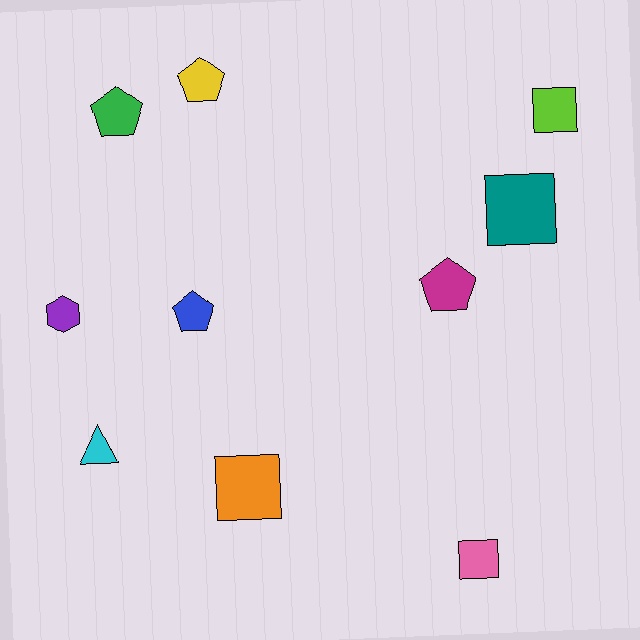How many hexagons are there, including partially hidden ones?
There is 1 hexagon.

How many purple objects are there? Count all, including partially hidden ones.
There is 1 purple object.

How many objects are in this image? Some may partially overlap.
There are 10 objects.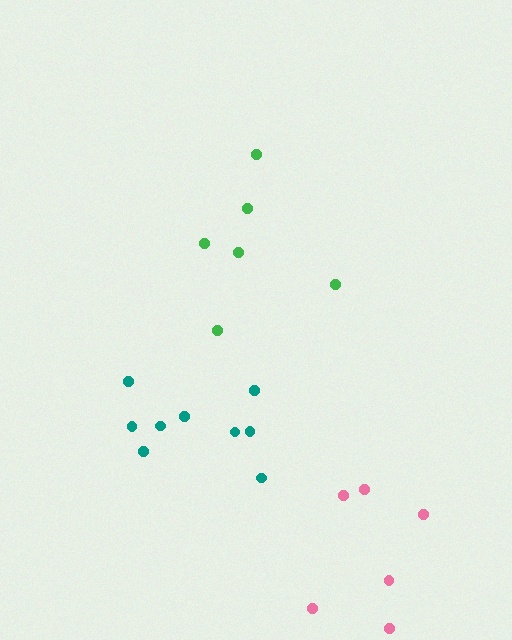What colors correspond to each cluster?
The clusters are colored: pink, teal, green.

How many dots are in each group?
Group 1: 6 dots, Group 2: 9 dots, Group 3: 6 dots (21 total).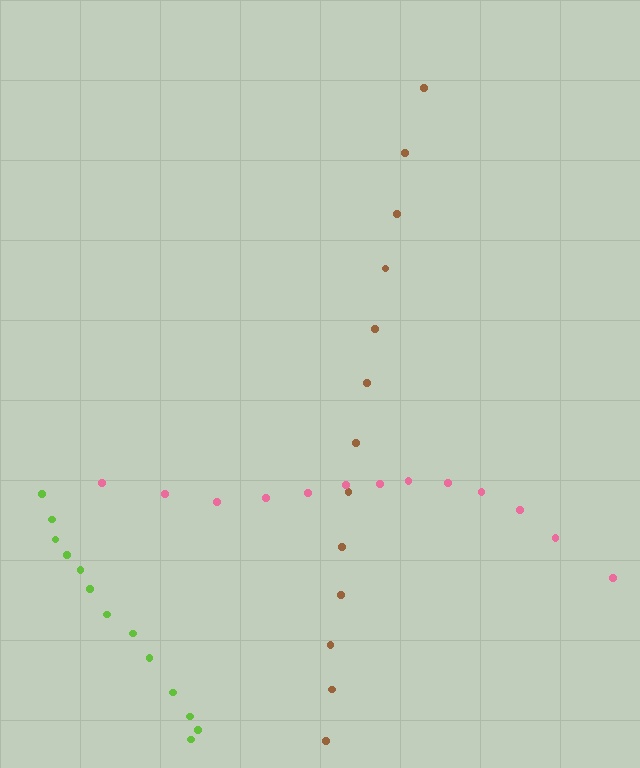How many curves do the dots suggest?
There are 3 distinct paths.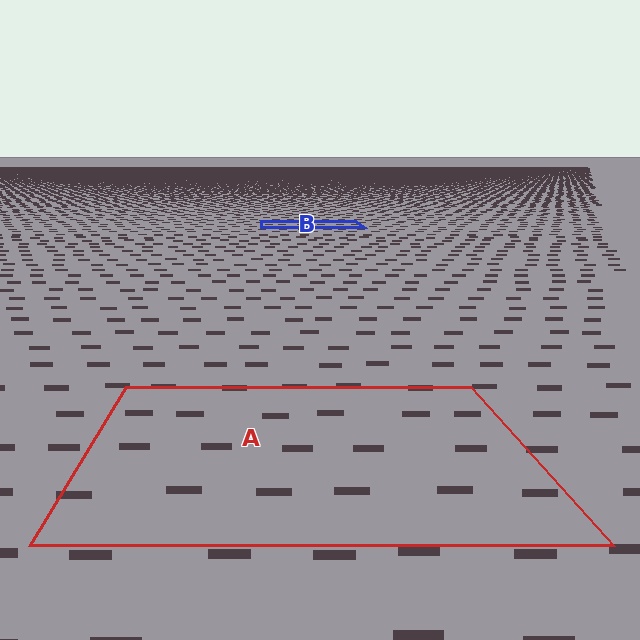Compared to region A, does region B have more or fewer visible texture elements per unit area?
Region B has more texture elements per unit area — they are packed more densely because it is farther away.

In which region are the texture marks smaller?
The texture marks are smaller in region B, because it is farther away.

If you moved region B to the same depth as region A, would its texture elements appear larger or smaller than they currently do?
They would appear larger. At a closer depth, the same texture elements are projected at a bigger on-screen size.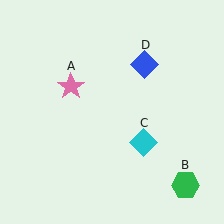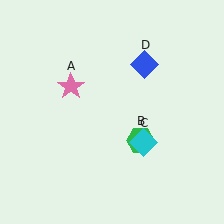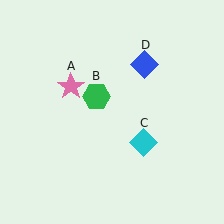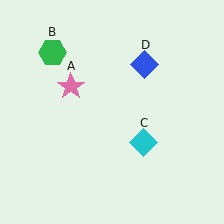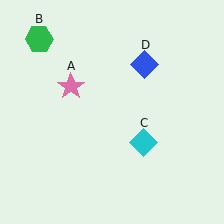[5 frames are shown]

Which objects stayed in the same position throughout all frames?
Pink star (object A) and cyan diamond (object C) and blue diamond (object D) remained stationary.